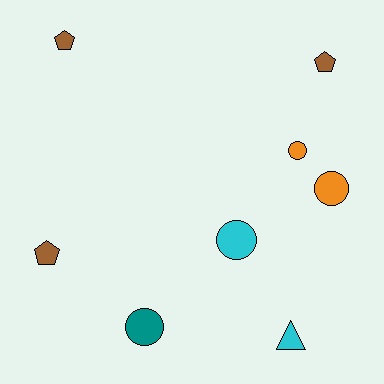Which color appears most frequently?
Brown, with 3 objects.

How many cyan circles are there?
There is 1 cyan circle.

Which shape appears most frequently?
Circle, with 4 objects.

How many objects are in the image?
There are 8 objects.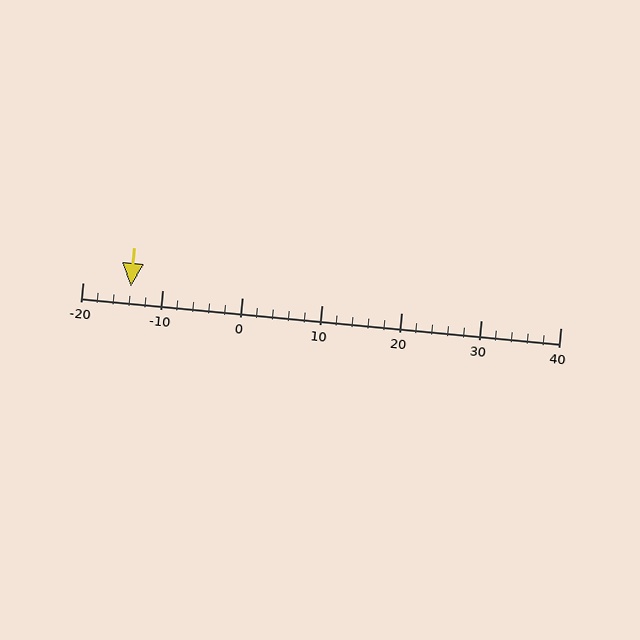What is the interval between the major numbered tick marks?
The major tick marks are spaced 10 units apart.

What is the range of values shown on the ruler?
The ruler shows values from -20 to 40.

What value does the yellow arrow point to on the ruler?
The yellow arrow points to approximately -14.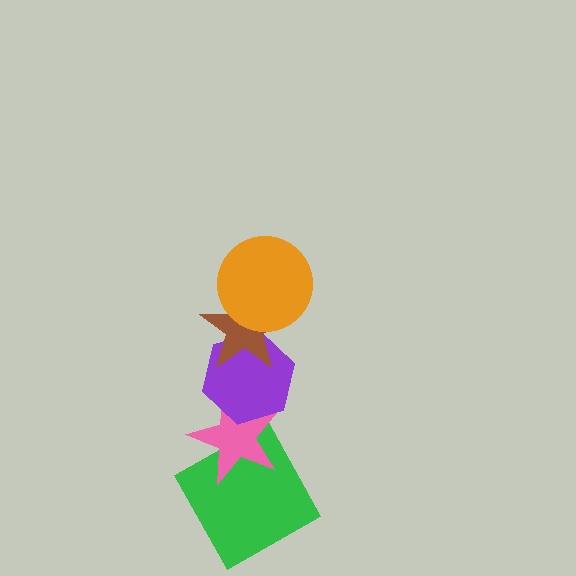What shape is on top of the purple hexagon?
The brown star is on top of the purple hexagon.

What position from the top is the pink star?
The pink star is 4th from the top.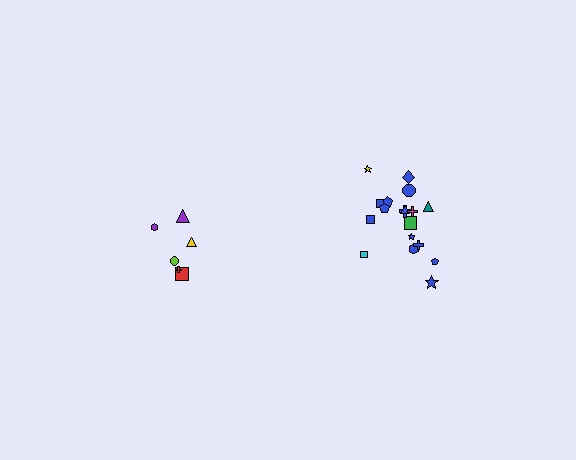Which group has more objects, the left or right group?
The right group.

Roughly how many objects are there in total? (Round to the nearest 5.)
Roughly 25 objects in total.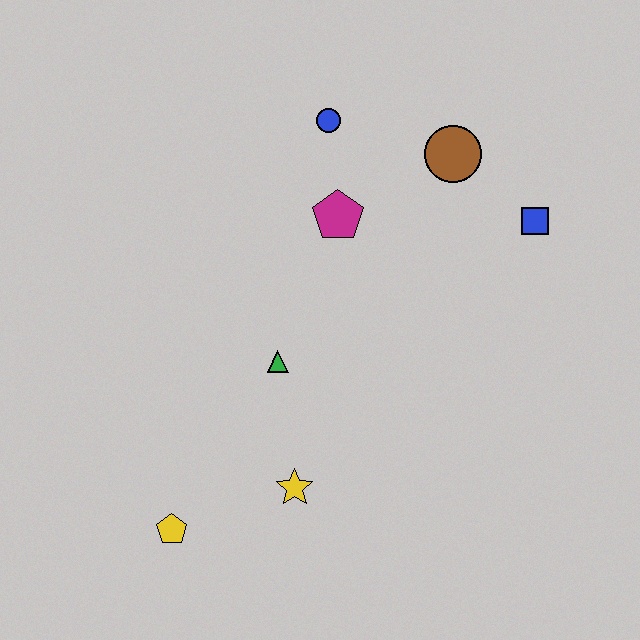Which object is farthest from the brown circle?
The yellow pentagon is farthest from the brown circle.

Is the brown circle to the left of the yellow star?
No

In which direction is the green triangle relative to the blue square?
The green triangle is to the left of the blue square.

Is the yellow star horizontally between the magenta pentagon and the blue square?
No